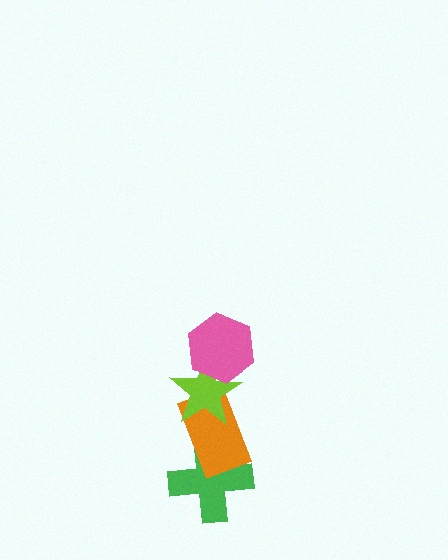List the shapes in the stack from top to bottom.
From top to bottom: the pink hexagon, the lime star, the orange rectangle, the green cross.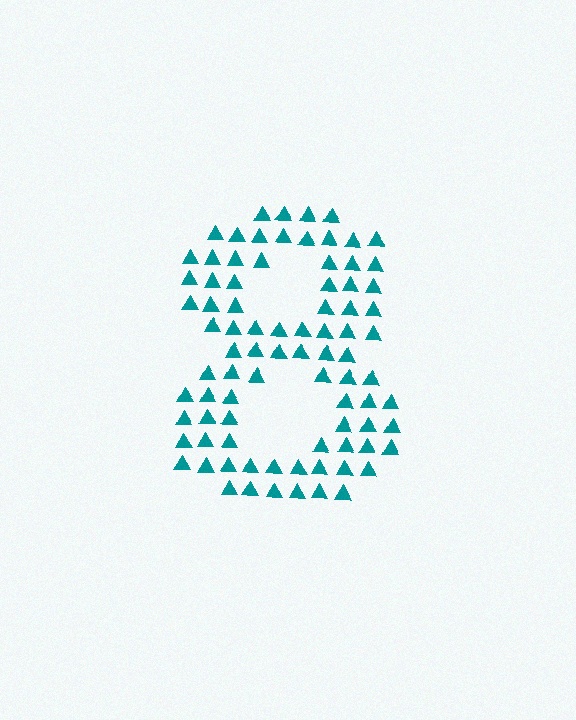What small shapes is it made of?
It is made of small triangles.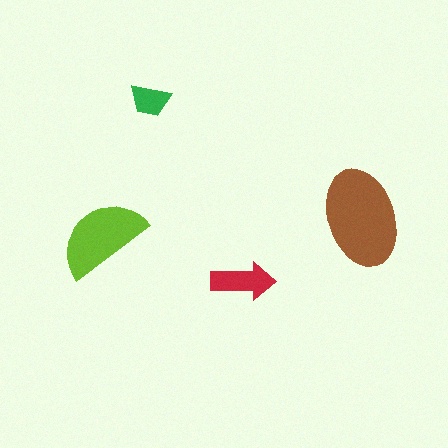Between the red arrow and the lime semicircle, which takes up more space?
The lime semicircle.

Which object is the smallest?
The green trapezoid.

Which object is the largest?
The brown ellipse.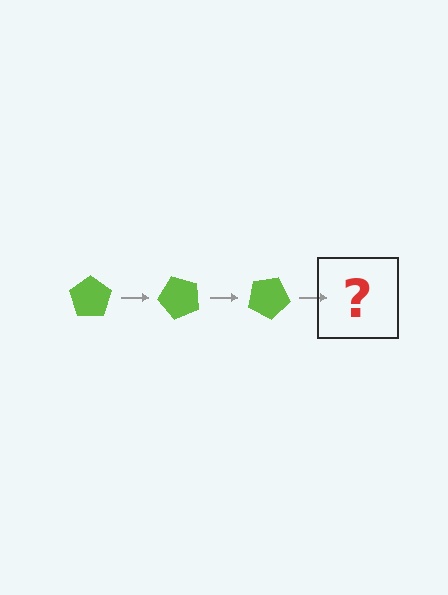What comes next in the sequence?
The next element should be a lime pentagon rotated 150 degrees.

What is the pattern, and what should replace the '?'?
The pattern is that the pentagon rotates 50 degrees each step. The '?' should be a lime pentagon rotated 150 degrees.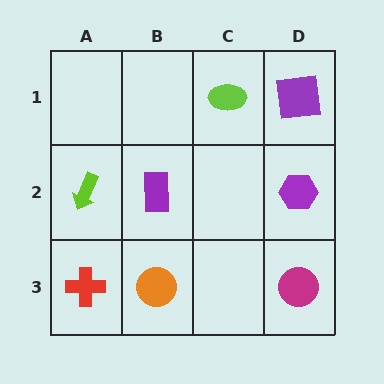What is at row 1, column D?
A purple square.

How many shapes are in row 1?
2 shapes.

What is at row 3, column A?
A red cross.